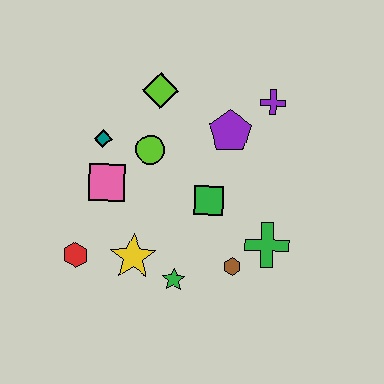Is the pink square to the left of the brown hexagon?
Yes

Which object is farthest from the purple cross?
The red hexagon is farthest from the purple cross.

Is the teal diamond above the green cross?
Yes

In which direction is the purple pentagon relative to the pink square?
The purple pentagon is to the right of the pink square.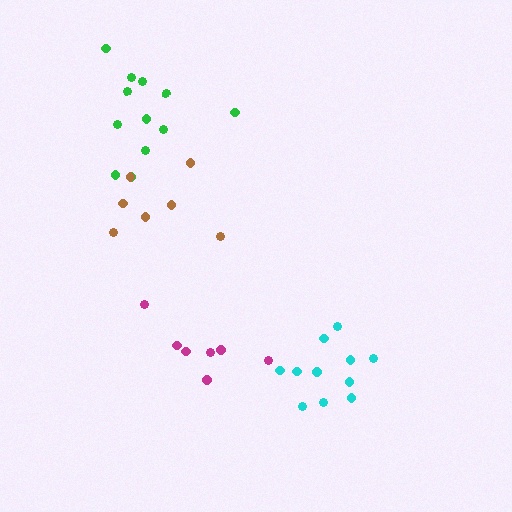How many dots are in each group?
Group 1: 7 dots, Group 2: 12 dots, Group 3: 7 dots, Group 4: 11 dots (37 total).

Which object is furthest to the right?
The cyan cluster is rightmost.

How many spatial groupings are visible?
There are 4 spatial groupings.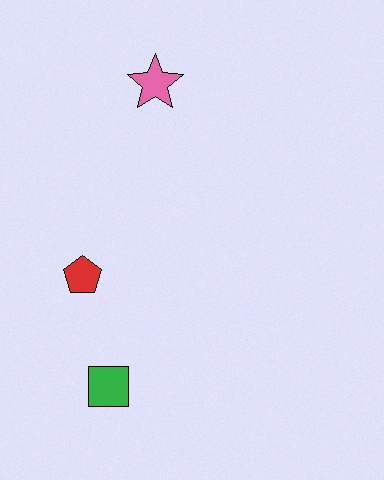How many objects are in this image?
There are 3 objects.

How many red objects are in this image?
There is 1 red object.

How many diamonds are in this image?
There are no diamonds.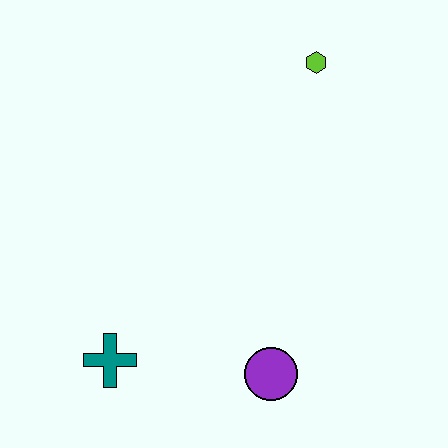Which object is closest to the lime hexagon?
The purple circle is closest to the lime hexagon.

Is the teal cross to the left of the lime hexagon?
Yes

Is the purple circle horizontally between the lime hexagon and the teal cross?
Yes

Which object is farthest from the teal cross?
The lime hexagon is farthest from the teal cross.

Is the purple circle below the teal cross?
Yes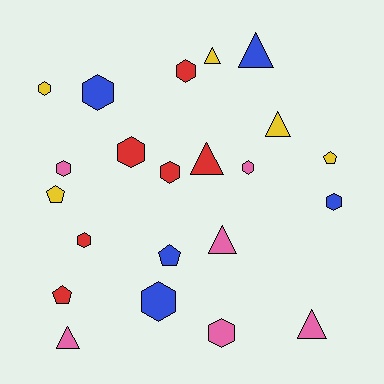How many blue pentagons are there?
There is 1 blue pentagon.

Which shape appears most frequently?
Hexagon, with 11 objects.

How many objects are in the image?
There are 22 objects.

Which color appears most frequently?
Red, with 6 objects.